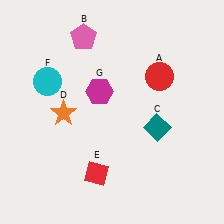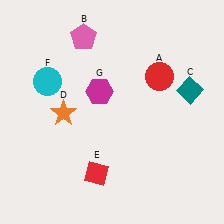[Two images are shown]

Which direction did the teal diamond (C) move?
The teal diamond (C) moved up.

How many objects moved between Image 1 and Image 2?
1 object moved between the two images.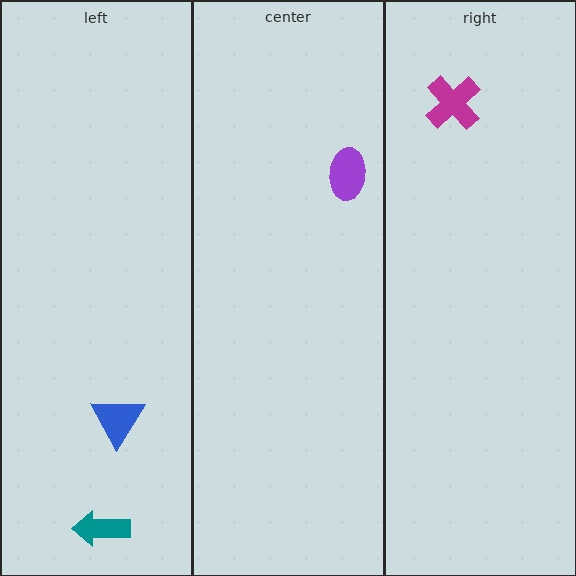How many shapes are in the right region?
1.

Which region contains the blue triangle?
The left region.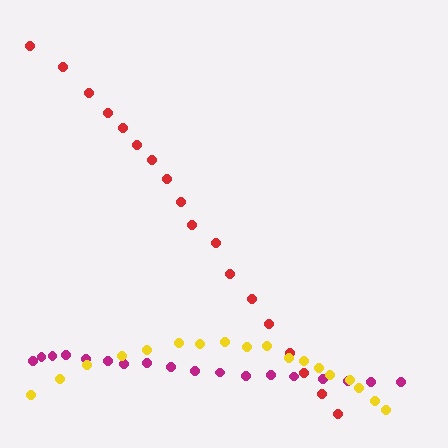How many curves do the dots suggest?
There are 3 distinct paths.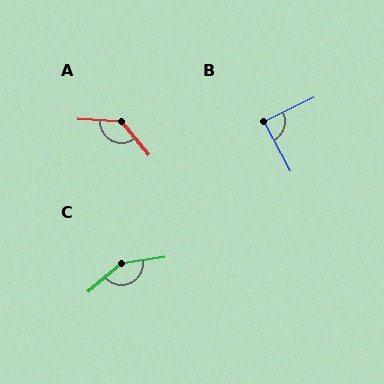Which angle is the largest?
C, at approximately 147 degrees.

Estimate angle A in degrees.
Approximately 133 degrees.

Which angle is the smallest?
B, at approximately 87 degrees.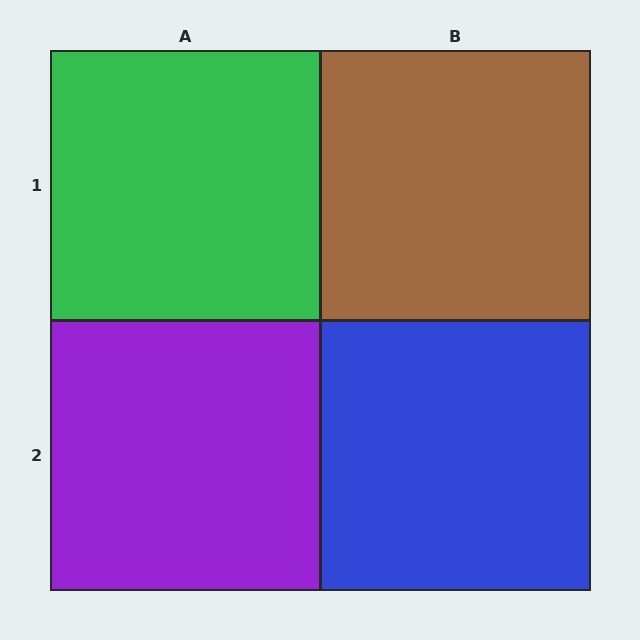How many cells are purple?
1 cell is purple.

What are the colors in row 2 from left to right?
Purple, blue.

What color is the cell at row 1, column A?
Green.